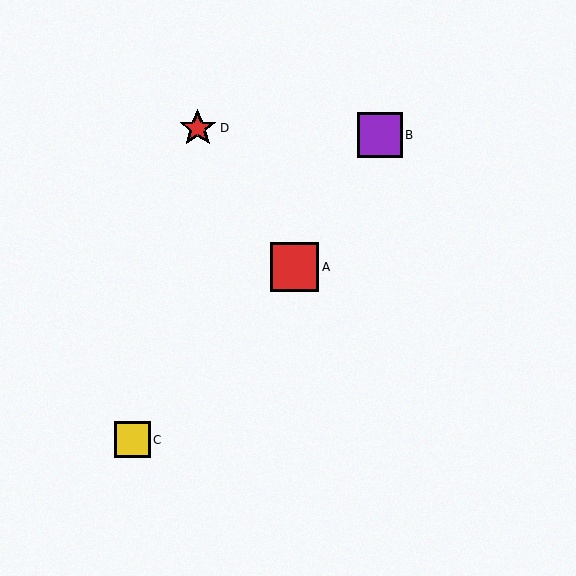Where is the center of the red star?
The center of the red star is at (198, 128).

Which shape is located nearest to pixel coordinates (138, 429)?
The yellow square (labeled C) at (132, 440) is nearest to that location.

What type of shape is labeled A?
Shape A is a red square.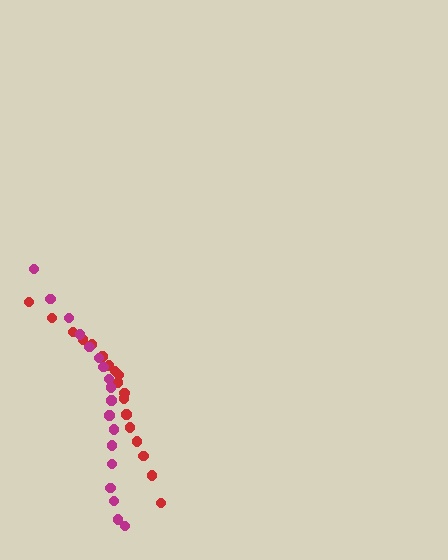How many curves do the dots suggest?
There are 2 distinct paths.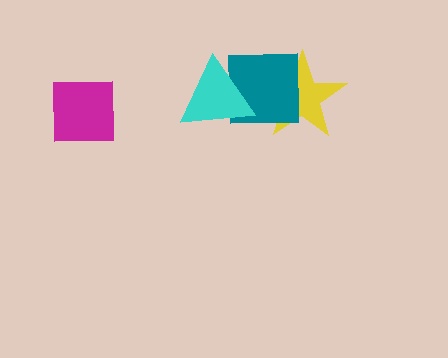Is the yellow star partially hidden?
Yes, it is partially covered by another shape.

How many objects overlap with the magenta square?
0 objects overlap with the magenta square.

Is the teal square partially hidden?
Yes, it is partially covered by another shape.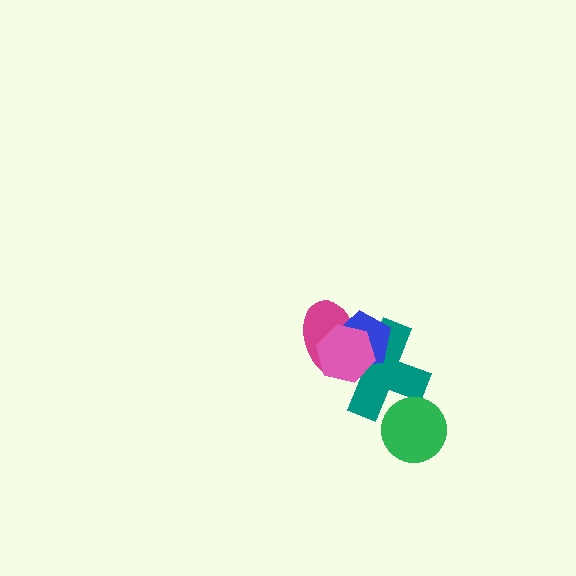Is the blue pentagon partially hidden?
Yes, it is partially covered by another shape.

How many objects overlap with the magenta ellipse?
3 objects overlap with the magenta ellipse.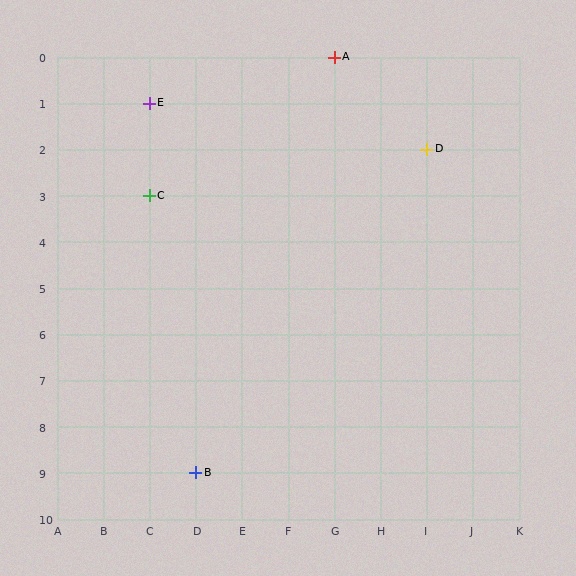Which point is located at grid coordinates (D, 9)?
Point B is at (D, 9).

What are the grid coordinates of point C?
Point C is at grid coordinates (C, 3).